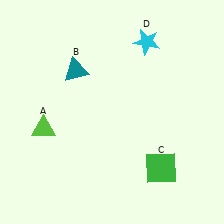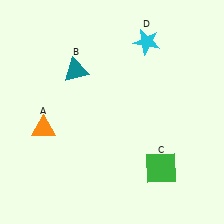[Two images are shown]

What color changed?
The triangle (A) changed from lime in Image 1 to orange in Image 2.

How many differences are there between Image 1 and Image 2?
There is 1 difference between the two images.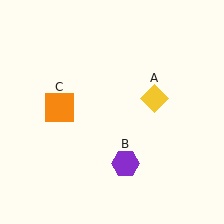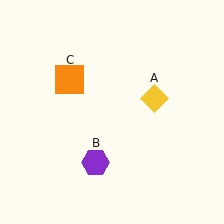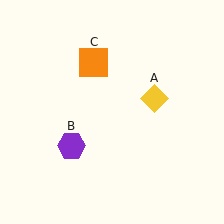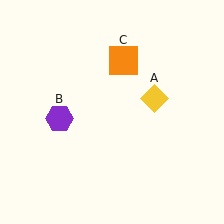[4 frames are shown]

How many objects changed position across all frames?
2 objects changed position: purple hexagon (object B), orange square (object C).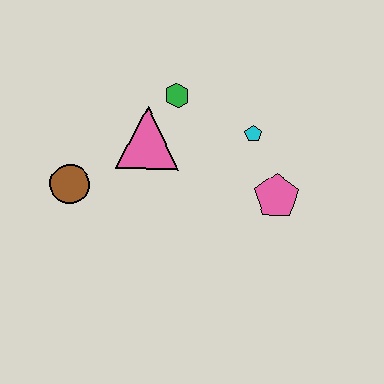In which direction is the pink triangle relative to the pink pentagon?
The pink triangle is to the left of the pink pentagon.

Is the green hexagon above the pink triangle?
Yes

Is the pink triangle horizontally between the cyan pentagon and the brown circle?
Yes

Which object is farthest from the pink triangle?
The pink pentagon is farthest from the pink triangle.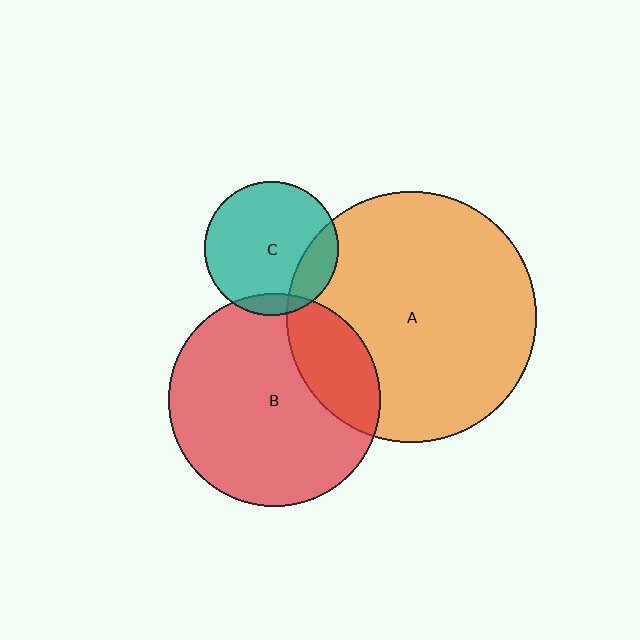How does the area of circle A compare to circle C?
Approximately 3.5 times.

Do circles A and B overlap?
Yes.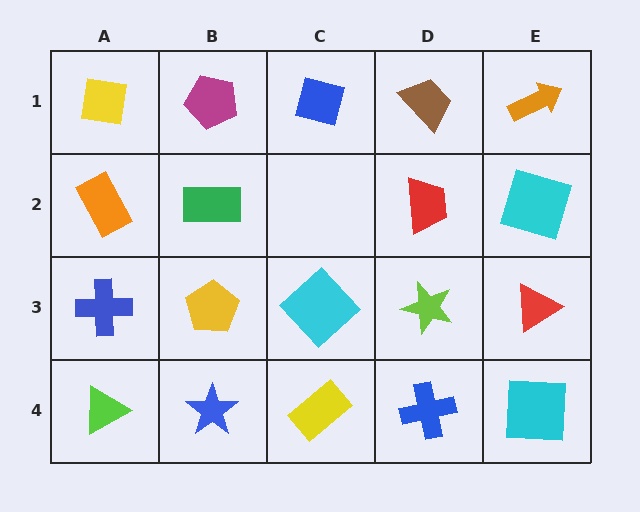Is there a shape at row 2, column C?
No, that cell is empty.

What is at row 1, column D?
A brown trapezoid.